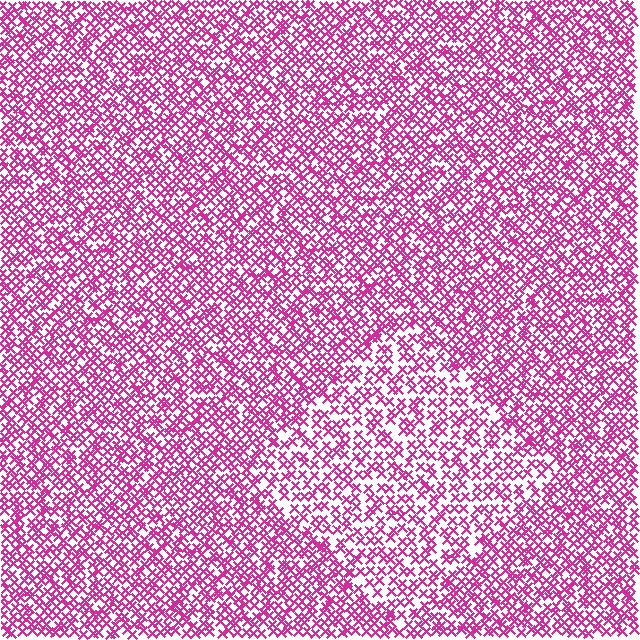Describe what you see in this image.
The image contains small magenta elements arranged at two different densities. A diamond-shaped region is visible where the elements are less densely packed than the surrounding area.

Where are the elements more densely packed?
The elements are more densely packed outside the diamond boundary.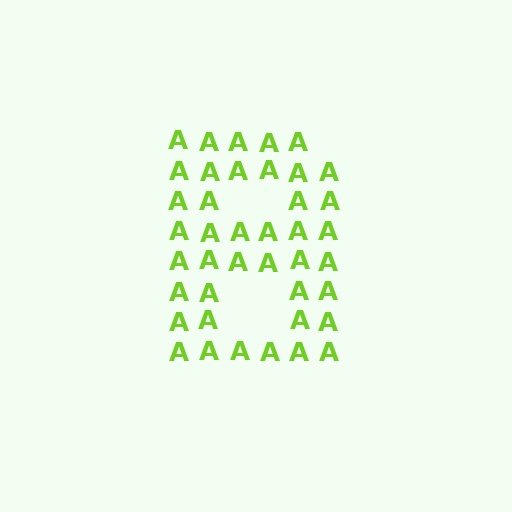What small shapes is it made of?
It is made of small letter A's.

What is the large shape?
The large shape is the letter B.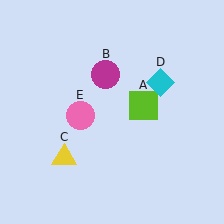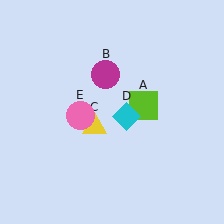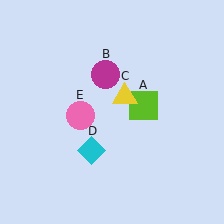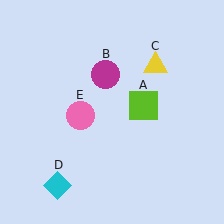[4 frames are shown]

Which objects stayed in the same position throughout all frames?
Lime square (object A) and magenta circle (object B) and pink circle (object E) remained stationary.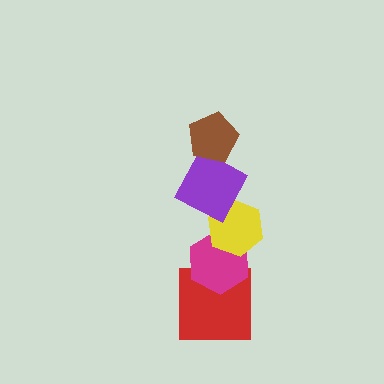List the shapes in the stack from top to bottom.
From top to bottom: the brown pentagon, the purple square, the yellow hexagon, the magenta hexagon, the red square.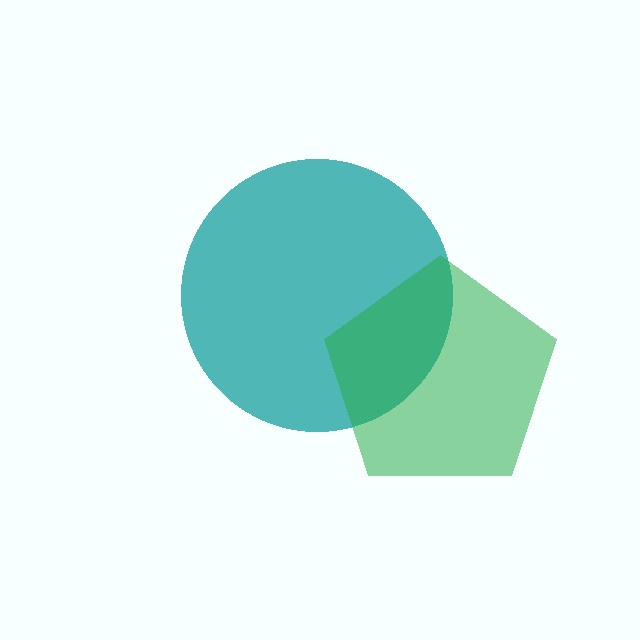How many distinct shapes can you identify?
There are 2 distinct shapes: a teal circle, a green pentagon.